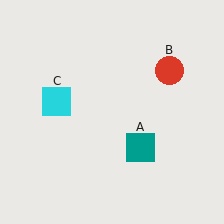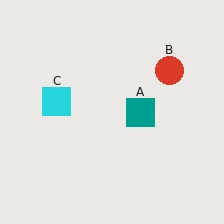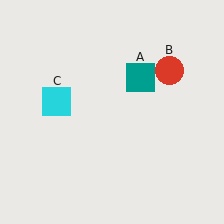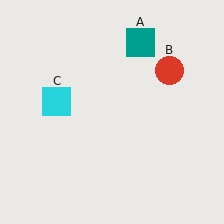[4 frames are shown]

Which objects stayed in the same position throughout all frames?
Red circle (object B) and cyan square (object C) remained stationary.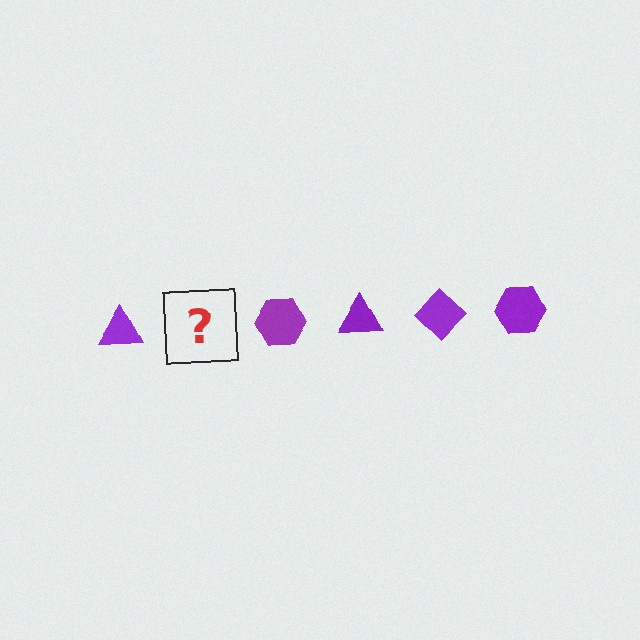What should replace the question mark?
The question mark should be replaced with a purple diamond.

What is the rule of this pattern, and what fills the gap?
The rule is that the pattern cycles through triangle, diamond, hexagon shapes in purple. The gap should be filled with a purple diamond.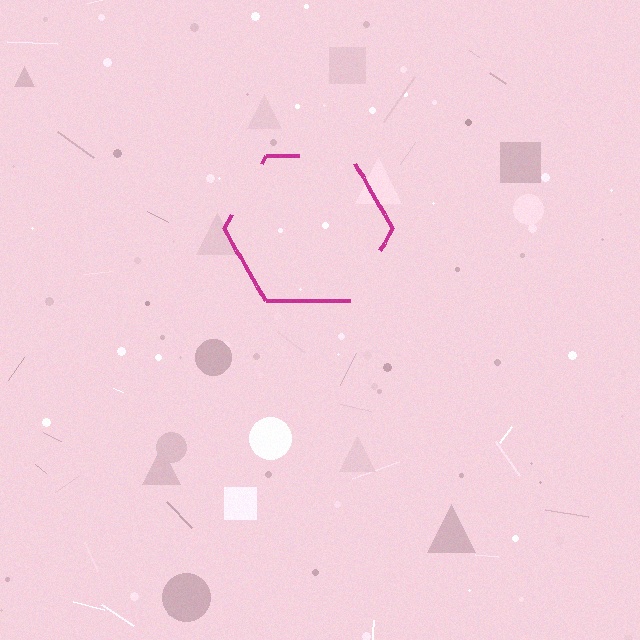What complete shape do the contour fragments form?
The contour fragments form a hexagon.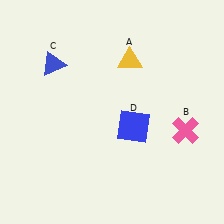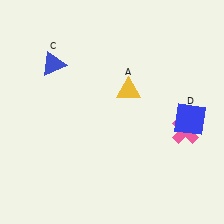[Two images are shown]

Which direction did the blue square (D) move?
The blue square (D) moved right.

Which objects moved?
The objects that moved are: the yellow triangle (A), the blue square (D).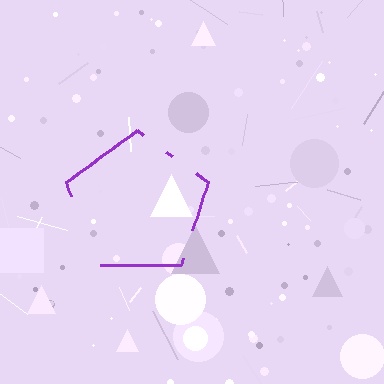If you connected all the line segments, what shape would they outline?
They would outline a pentagon.